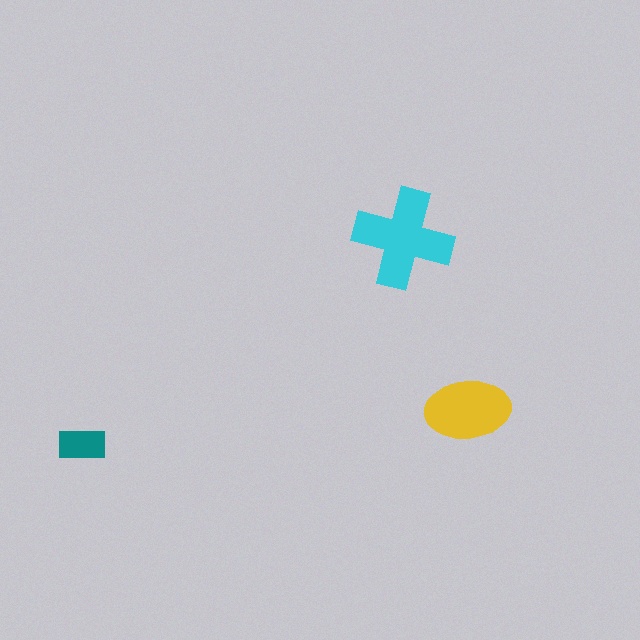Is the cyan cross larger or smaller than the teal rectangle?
Larger.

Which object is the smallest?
The teal rectangle.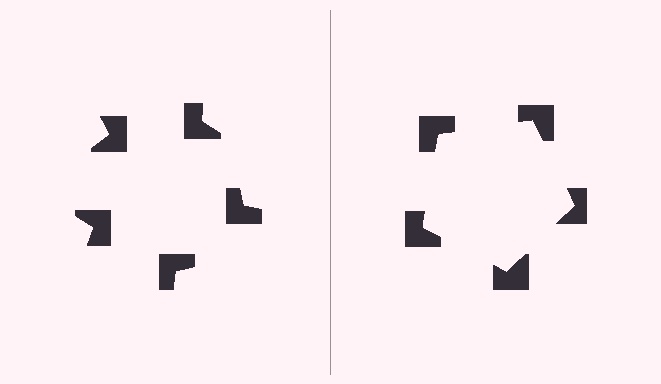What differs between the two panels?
The notched squares are positioned identically on both sides; only the wedge orientations differ. On the right they align to a pentagon; on the left they are misaligned.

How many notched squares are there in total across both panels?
10 — 5 on each side.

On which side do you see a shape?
An illusory pentagon appears on the right side. On the left side the wedge cuts are rotated, so no coherent shape forms.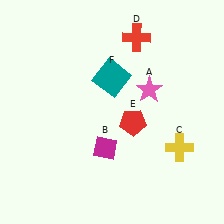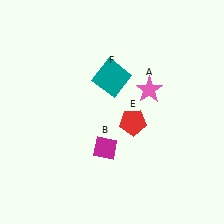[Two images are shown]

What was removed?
The yellow cross (C), the red cross (D) were removed in Image 2.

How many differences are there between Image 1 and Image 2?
There are 2 differences between the two images.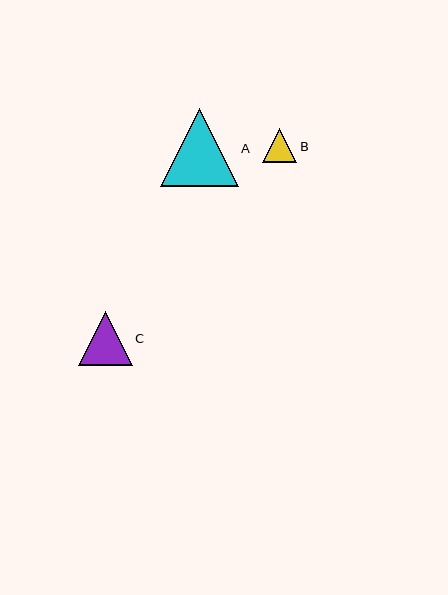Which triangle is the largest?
Triangle A is the largest with a size of approximately 78 pixels.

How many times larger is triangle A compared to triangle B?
Triangle A is approximately 2.3 times the size of triangle B.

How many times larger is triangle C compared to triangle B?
Triangle C is approximately 1.6 times the size of triangle B.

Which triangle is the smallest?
Triangle B is the smallest with a size of approximately 34 pixels.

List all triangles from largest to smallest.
From largest to smallest: A, C, B.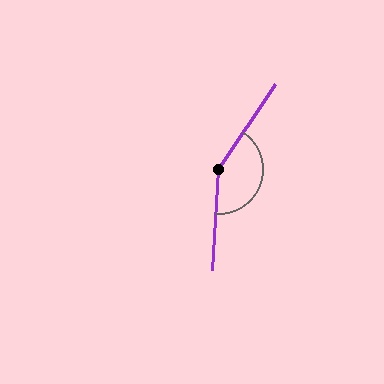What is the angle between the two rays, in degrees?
Approximately 150 degrees.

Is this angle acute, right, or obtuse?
It is obtuse.